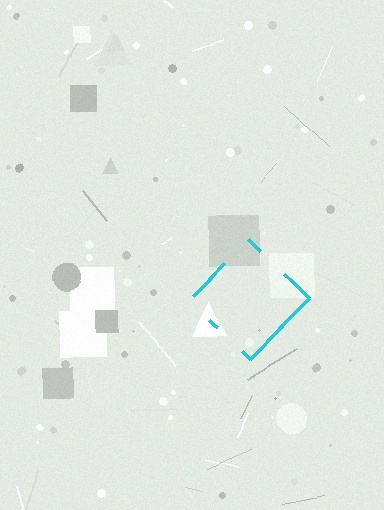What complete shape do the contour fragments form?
The contour fragments form a diamond.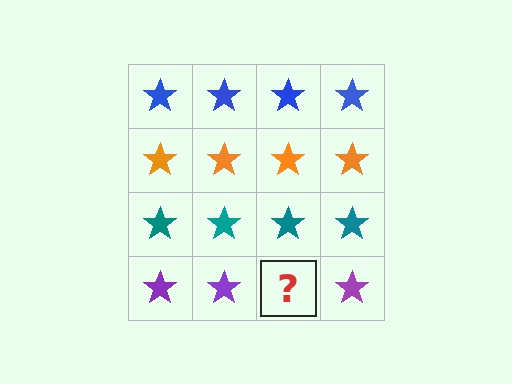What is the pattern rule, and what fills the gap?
The rule is that each row has a consistent color. The gap should be filled with a purple star.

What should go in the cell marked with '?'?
The missing cell should contain a purple star.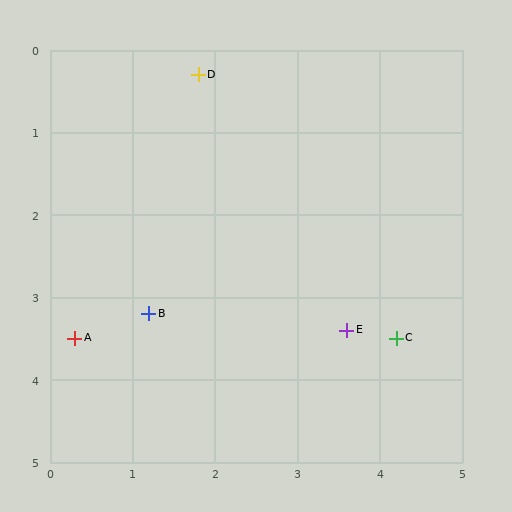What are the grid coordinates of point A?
Point A is at approximately (0.3, 3.5).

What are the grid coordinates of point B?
Point B is at approximately (1.2, 3.2).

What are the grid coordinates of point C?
Point C is at approximately (4.2, 3.5).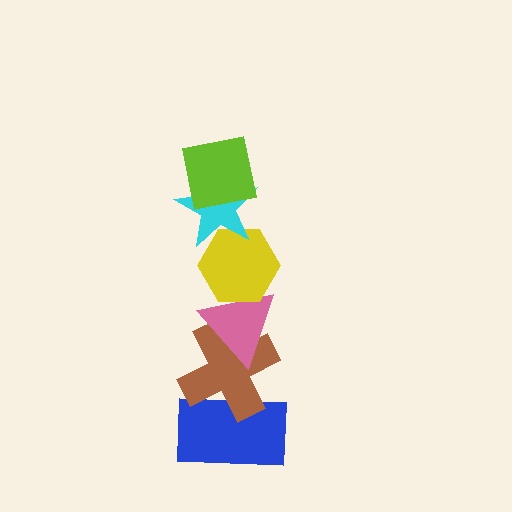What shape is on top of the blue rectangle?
The brown cross is on top of the blue rectangle.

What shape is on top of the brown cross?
The pink triangle is on top of the brown cross.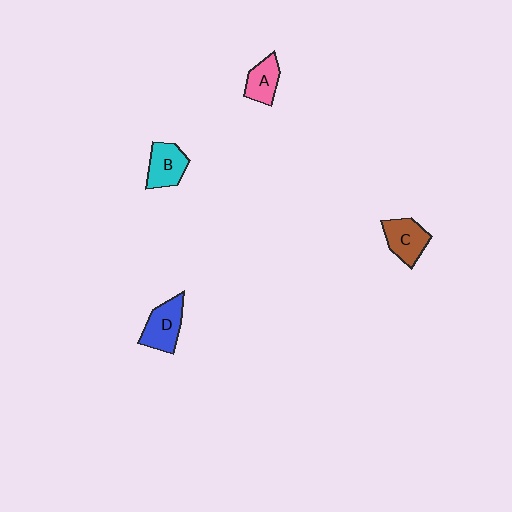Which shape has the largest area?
Shape D (blue).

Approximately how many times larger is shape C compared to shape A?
Approximately 1.2 times.